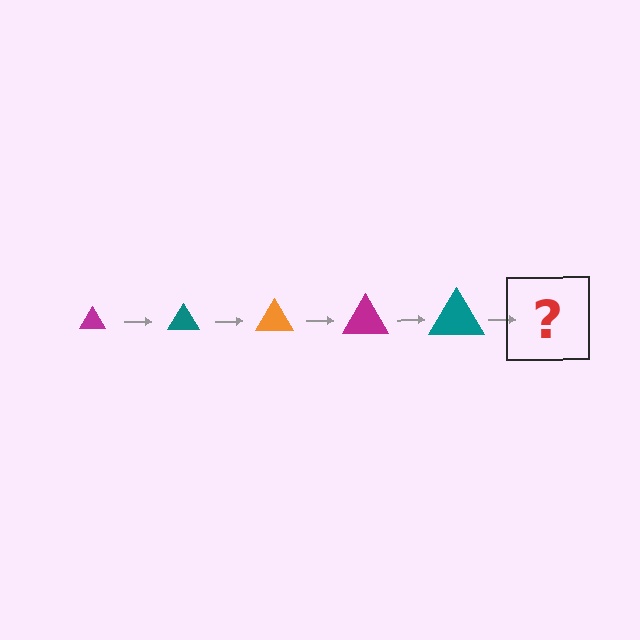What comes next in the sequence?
The next element should be an orange triangle, larger than the previous one.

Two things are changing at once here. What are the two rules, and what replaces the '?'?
The two rules are that the triangle grows larger each step and the color cycles through magenta, teal, and orange. The '?' should be an orange triangle, larger than the previous one.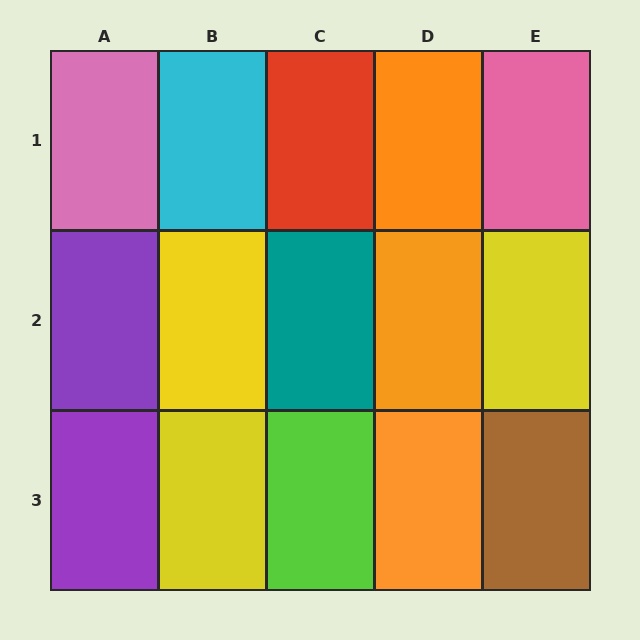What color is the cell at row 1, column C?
Red.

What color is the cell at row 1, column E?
Pink.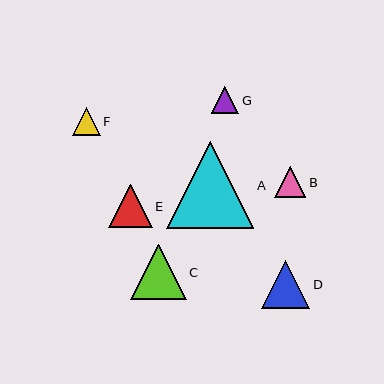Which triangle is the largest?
Triangle A is the largest with a size of approximately 87 pixels.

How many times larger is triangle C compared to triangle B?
Triangle C is approximately 1.8 times the size of triangle B.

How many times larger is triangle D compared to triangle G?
Triangle D is approximately 1.8 times the size of triangle G.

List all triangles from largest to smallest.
From largest to smallest: A, C, D, E, B, F, G.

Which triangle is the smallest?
Triangle G is the smallest with a size of approximately 28 pixels.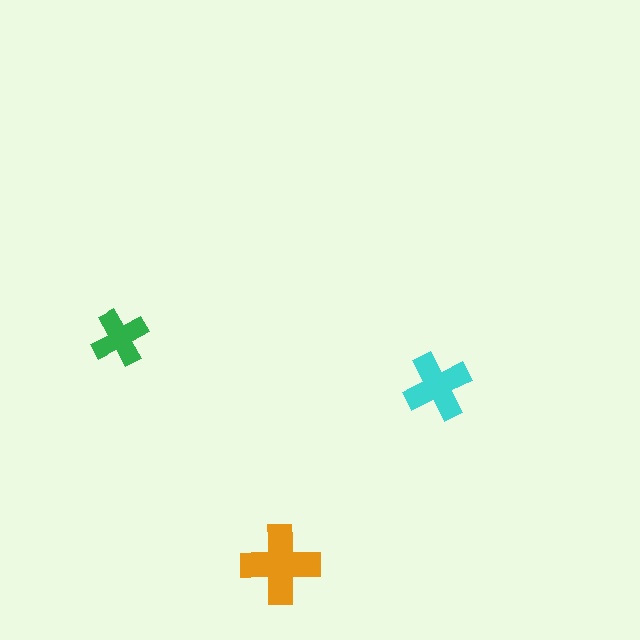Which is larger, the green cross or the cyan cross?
The cyan one.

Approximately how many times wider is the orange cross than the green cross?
About 1.5 times wider.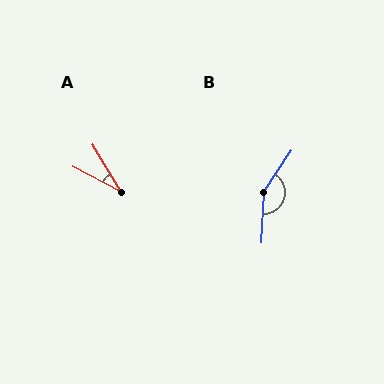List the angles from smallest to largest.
A (32°), B (149°).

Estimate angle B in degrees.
Approximately 149 degrees.